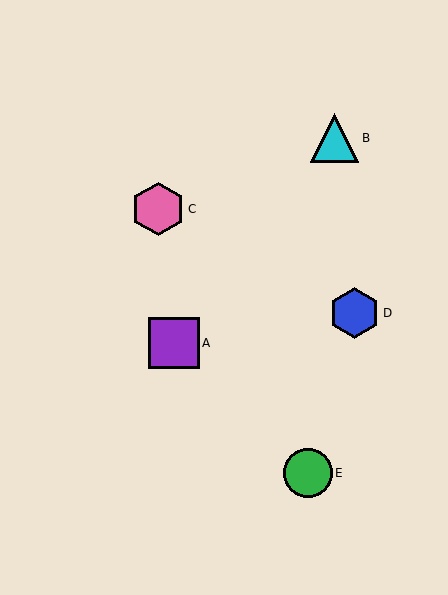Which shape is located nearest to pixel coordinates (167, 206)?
The pink hexagon (labeled C) at (158, 209) is nearest to that location.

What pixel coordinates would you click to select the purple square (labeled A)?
Click at (174, 343) to select the purple square A.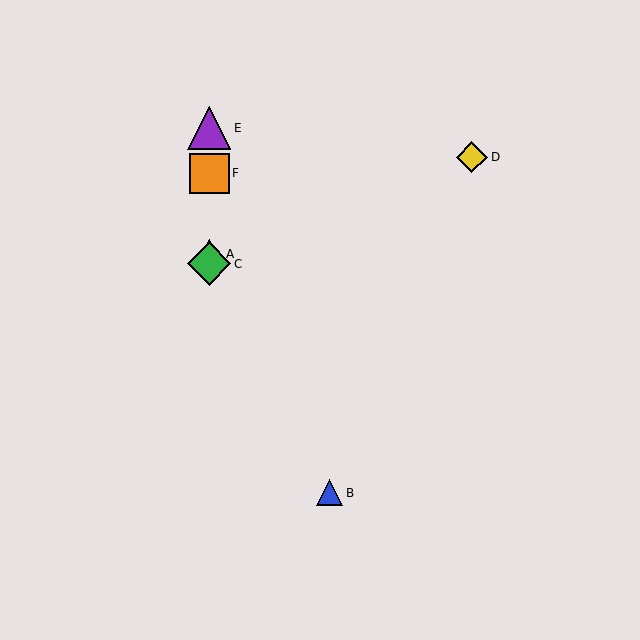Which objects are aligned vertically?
Objects A, C, E, F are aligned vertically.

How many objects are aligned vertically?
4 objects (A, C, E, F) are aligned vertically.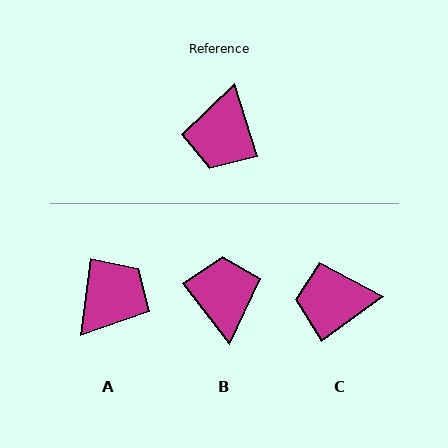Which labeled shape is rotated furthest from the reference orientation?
B, about 159 degrees away.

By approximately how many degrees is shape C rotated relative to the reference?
Approximately 72 degrees clockwise.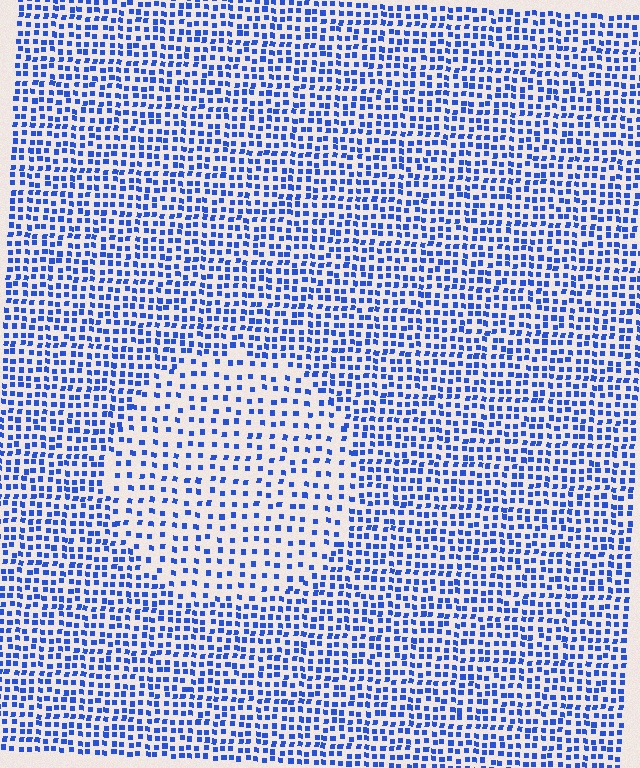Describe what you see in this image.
The image contains small blue elements arranged at two different densities. A circle-shaped region is visible where the elements are less densely packed than the surrounding area.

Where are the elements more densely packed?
The elements are more densely packed outside the circle boundary.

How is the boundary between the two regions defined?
The boundary is defined by a change in element density (approximately 1.9x ratio). All elements are the same color, size, and shape.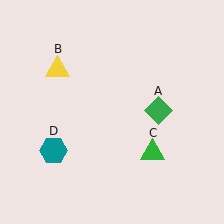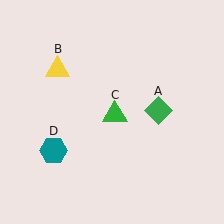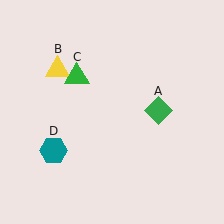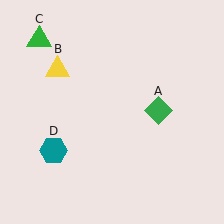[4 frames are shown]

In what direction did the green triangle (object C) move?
The green triangle (object C) moved up and to the left.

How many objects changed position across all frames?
1 object changed position: green triangle (object C).